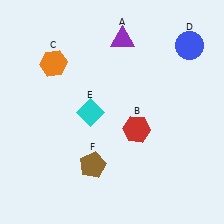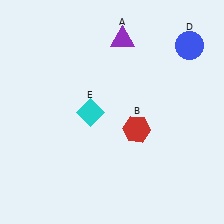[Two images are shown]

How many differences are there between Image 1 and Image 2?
There are 2 differences between the two images.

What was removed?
The brown pentagon (F), the orange hexagon (C) were removed in Image 2.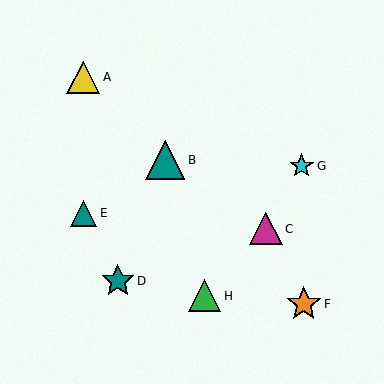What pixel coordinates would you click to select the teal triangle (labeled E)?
Click at (84, 213) to select the teal triangle E.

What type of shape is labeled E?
Shape E is a teal triangle.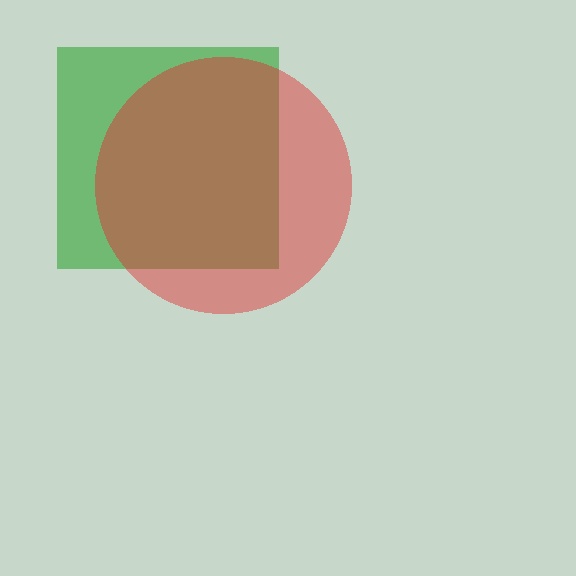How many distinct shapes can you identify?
There are 2 distinct shapes: a green square, a red circle.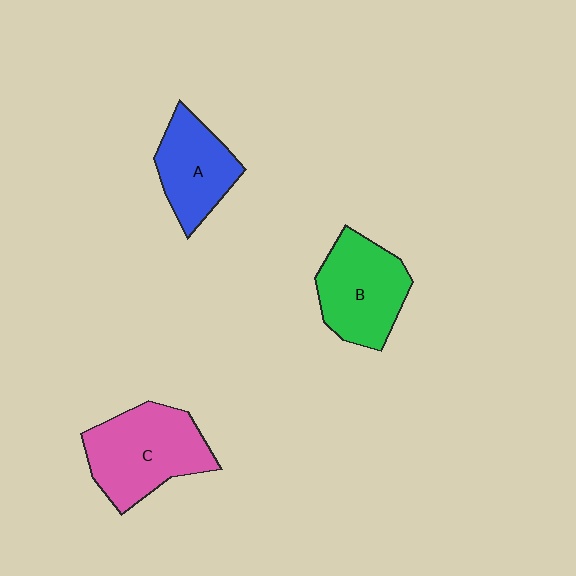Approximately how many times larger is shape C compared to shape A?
Approximately 1.4 times.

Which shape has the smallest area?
Shape A (blue).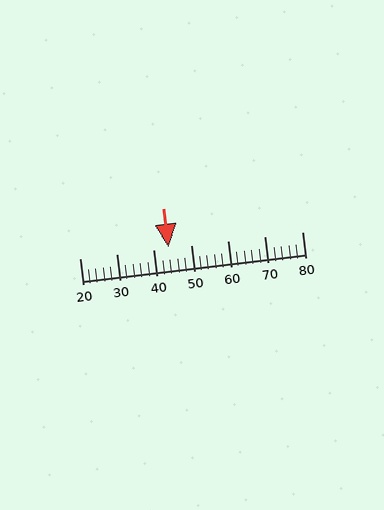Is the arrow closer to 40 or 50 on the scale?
The arrow is closer to 40.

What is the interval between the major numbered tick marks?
The major tick marks are spaced 10 units apart.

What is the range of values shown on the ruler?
The ruler shows values from 20 to 80.